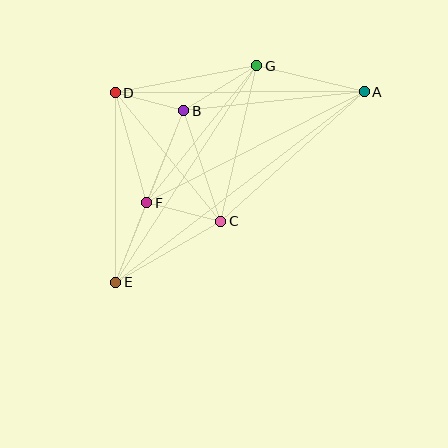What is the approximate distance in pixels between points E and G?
The distance between E and G is approximately 259 pixels.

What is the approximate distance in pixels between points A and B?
The distance between A and B is approximately 181 pixels.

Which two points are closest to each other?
Points B and D are closest to each other.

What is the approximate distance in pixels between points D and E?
The distance between D and E is approximately 190 pixels.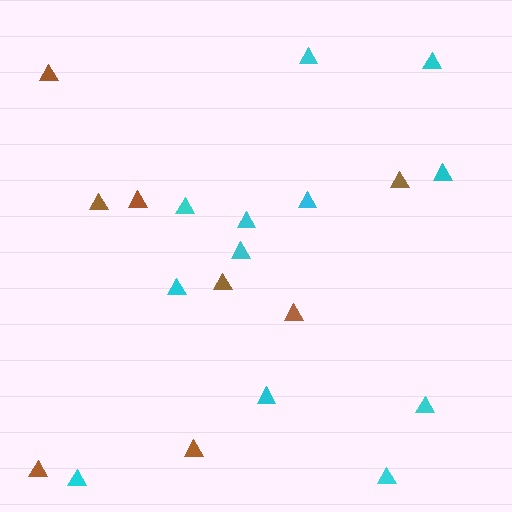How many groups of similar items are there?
There are 2 groups: one group of brown triangles (8) and one group of cyan triangles (12).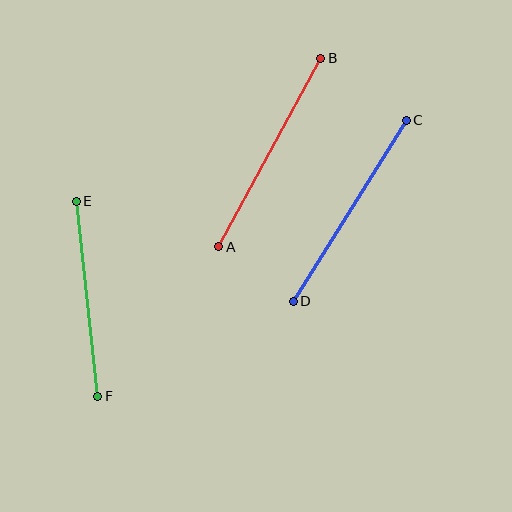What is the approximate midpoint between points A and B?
The midpoint is at approximately (270, 153) pixels.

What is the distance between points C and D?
The distance is approximately 213 pixels.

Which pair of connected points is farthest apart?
Points A and B are farthest apart.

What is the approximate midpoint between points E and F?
The midpoint is at approximately (87, 299) pixels.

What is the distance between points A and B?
The distance is approximately 214 pixels.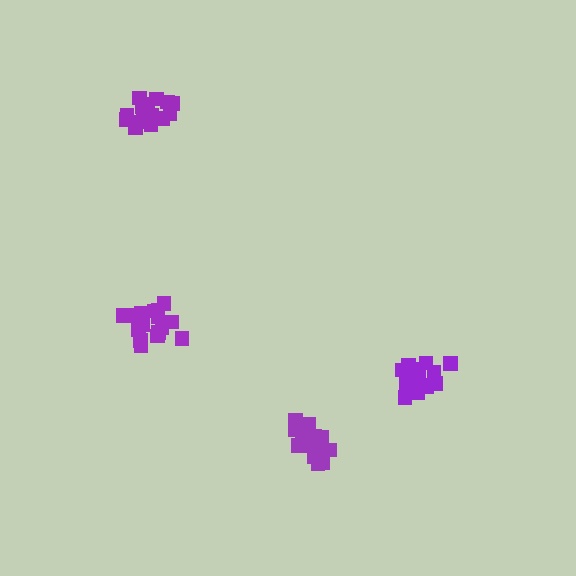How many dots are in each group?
Group 1: 19 dots, Group 2: 17 dots, Group 3: 16 dots, Group 4: 17 dots (69 total).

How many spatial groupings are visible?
There are 4 spatial groupings.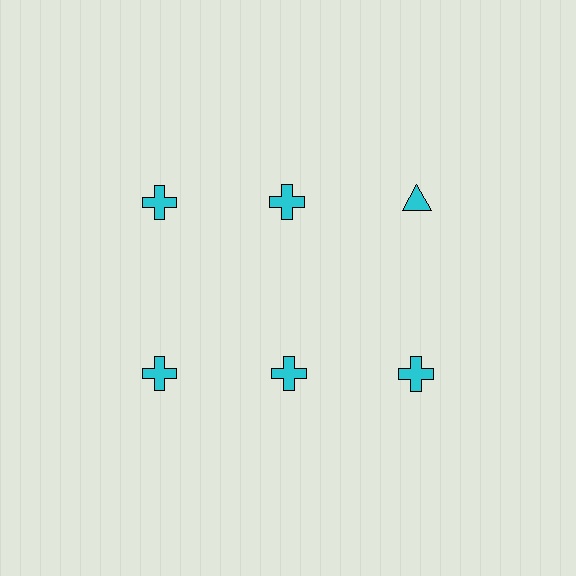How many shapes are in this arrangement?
There are 6 shapes arranged in a grid pattern.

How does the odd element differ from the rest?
It has a different shape: triangle instead of cross.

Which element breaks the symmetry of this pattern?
The cyan triangle in the top row, center column breaks the symmetry. All other shapes are cyan crosses.